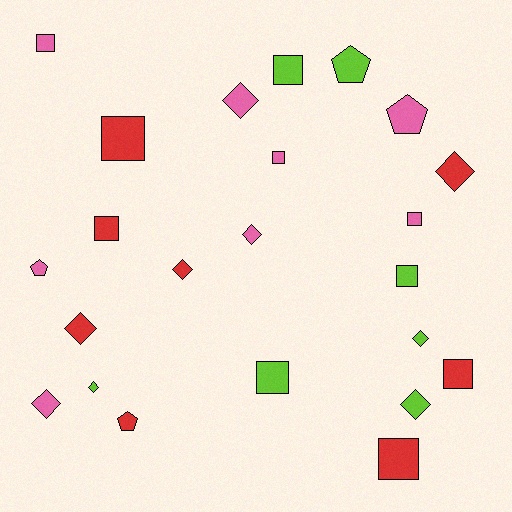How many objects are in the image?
There are 23 objects.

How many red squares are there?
There are 4 red squares.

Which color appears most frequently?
Pink, with 8 objects.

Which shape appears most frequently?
Square, with 10 objects.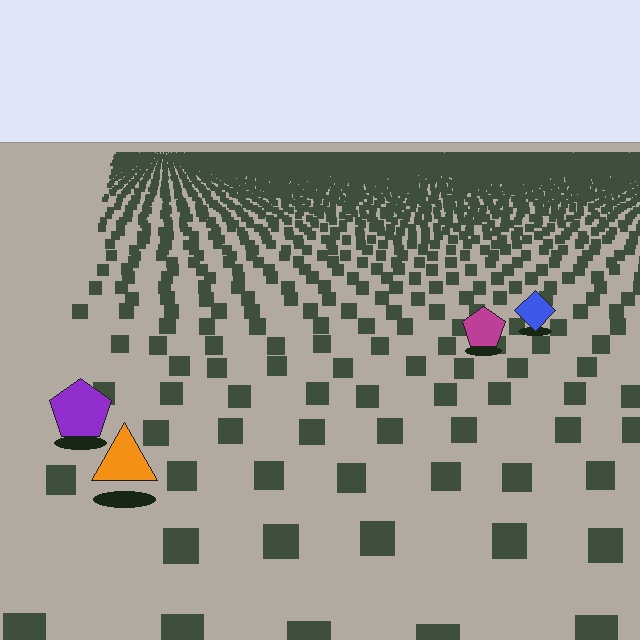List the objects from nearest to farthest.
From nearest to farthest: the orange triangle, the purple pentagon, the magenta pentagon, the blue diamond.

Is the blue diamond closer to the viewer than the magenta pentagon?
No. The magenta pentagon is closer — you can tell from the texture gradient: the ground texture is coarser near it.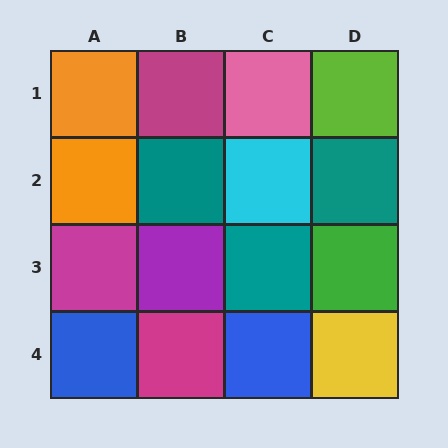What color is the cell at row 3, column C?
Teal.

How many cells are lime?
1 cell is lime.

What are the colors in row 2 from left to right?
Orange, teal, cyan, teal.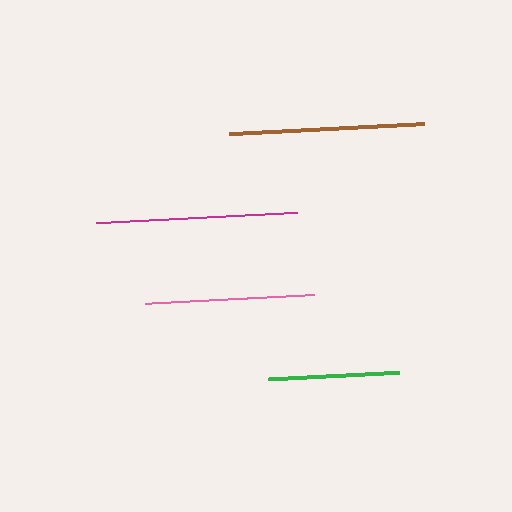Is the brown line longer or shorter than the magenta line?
The magenta line is longer than the brown line.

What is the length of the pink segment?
The pink segment is approximately 169 pixels long.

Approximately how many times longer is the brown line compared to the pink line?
The brown line is approximately 1.2 times the length of the pink line.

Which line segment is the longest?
The magenta line is the longest at approximately 201 pixels.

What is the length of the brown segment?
The brown segment is approximately 196 pixels long.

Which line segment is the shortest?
The green line is the shortest at approximately 131 pixels.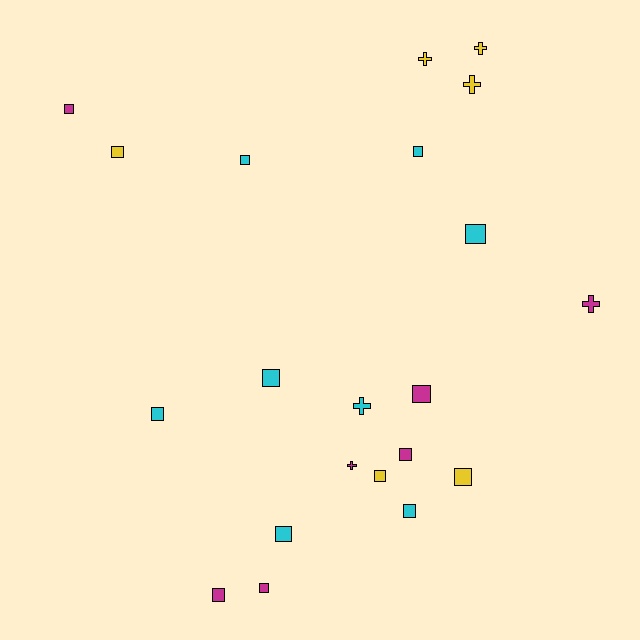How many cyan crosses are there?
There is 1 cyan cross.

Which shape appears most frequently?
Square, with 15 objects.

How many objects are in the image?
There are 21 objects.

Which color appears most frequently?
Cyan, with 8 objects.